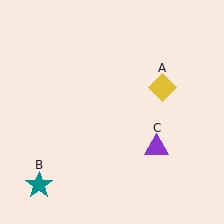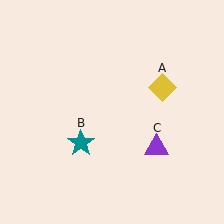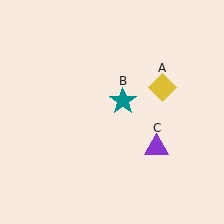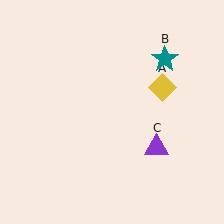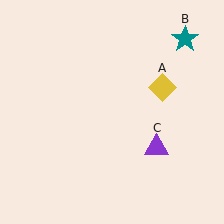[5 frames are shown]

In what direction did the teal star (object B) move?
The teal star (object B) moved up and to the right.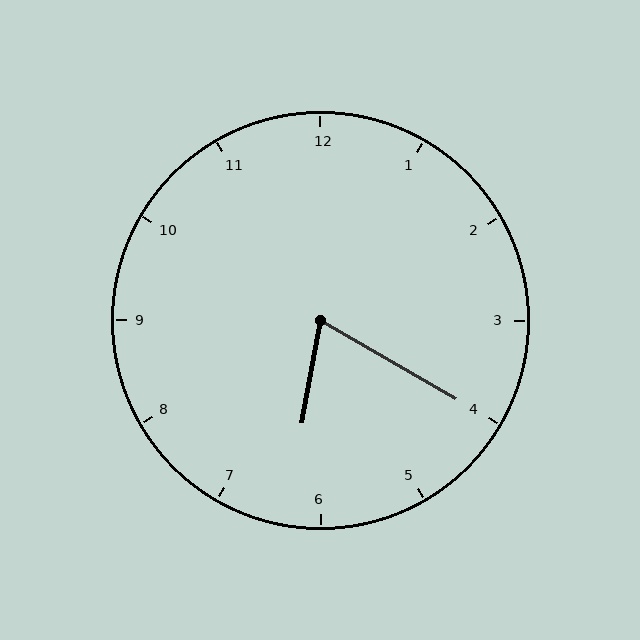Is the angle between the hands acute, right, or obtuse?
It is acute.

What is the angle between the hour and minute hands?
Approximately 70 degrees.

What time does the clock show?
6:20.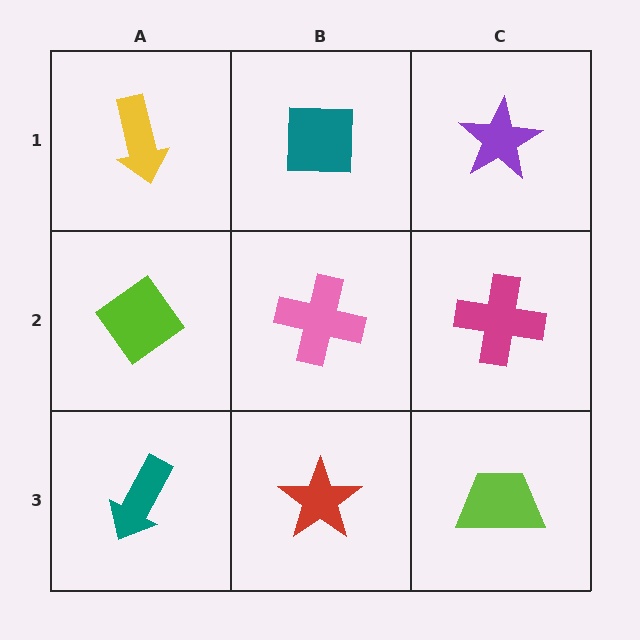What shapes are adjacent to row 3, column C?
A magenta cross (row 2, column C), a red star (row 3, column B).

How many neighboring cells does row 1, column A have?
2.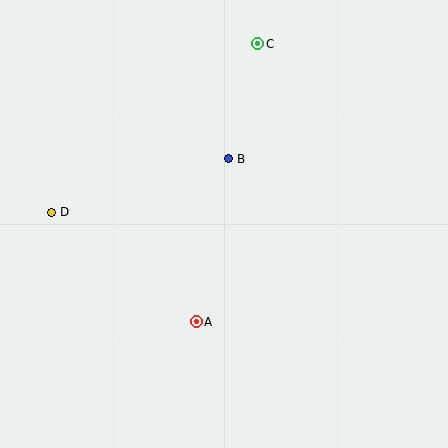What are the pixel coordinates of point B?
Point B is at (229, 159).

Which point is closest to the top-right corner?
Point C is closest to the top-right corner.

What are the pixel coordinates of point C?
Point C is at (258, 44).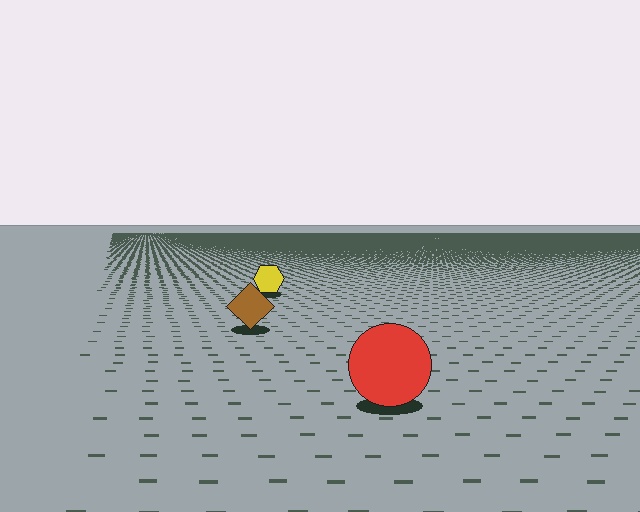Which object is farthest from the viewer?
The yellow hexagon is farthest from the viewer. It appears smaller and the ground texture around it is denser.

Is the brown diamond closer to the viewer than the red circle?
No. The red circle is closer — you can tell from the texture gradient: the ground texture is coarser near it.